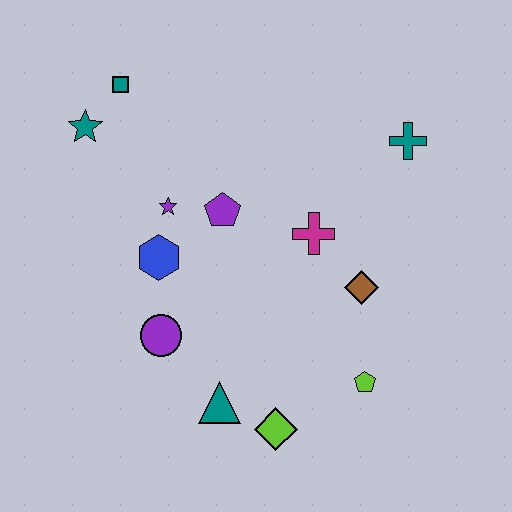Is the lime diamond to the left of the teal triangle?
No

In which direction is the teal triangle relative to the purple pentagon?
The teal triangle is below the purple pentagon.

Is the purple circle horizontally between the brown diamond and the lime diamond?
No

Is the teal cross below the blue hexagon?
No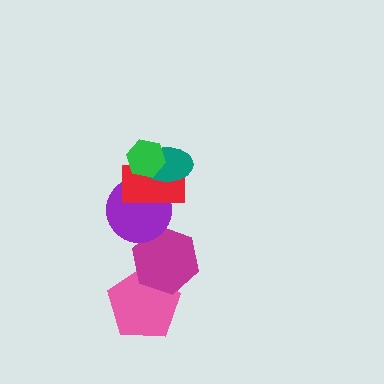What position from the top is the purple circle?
The purple circle is 4th from the top.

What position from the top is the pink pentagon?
The pink pentagon is 6th from the top.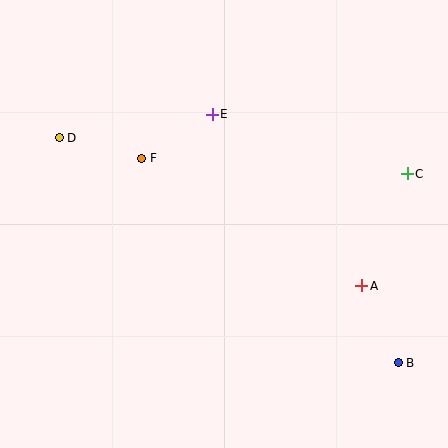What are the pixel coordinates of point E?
Point E is at (212, 114).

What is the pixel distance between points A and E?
The distance between A and E is 228 pixels.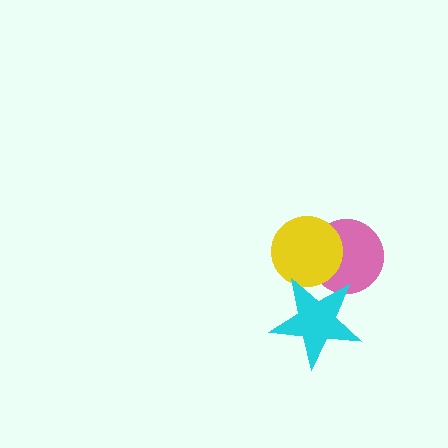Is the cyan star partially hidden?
No, no other shape covers it.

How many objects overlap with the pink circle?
2 objects overlap with the pink circle.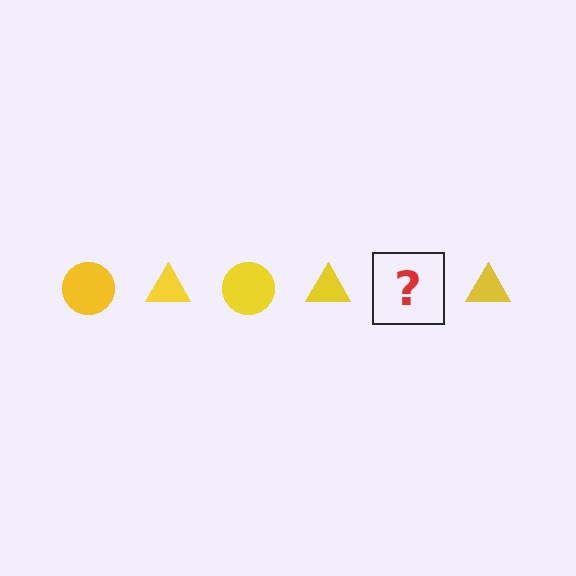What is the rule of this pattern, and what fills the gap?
The rule is that the pattern cycles through circle, triangle shapes in yellow. The gap should be filled with a yellow circle.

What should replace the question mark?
The question mark should be replaced with a yellow circle.